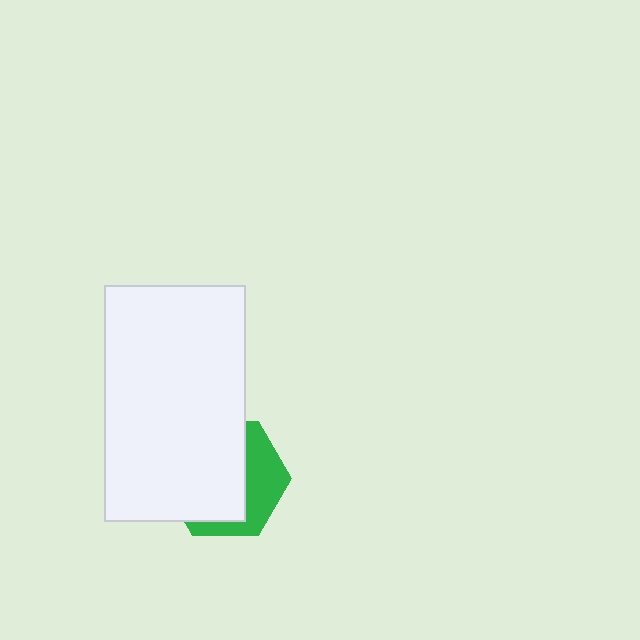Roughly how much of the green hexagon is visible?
A small part of it is visible (roughly 37%).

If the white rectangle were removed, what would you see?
You would see the complete green hexagon.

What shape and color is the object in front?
The object in front is a white rectangle.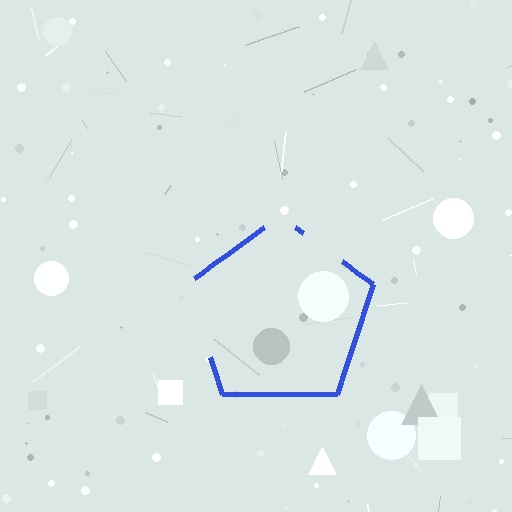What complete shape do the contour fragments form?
The contour fragments form a pentagon.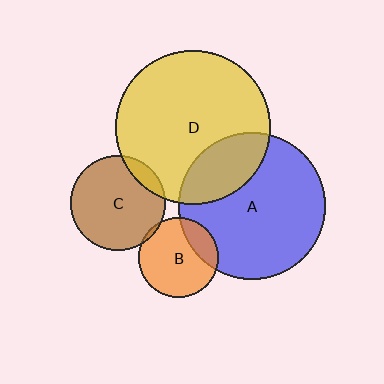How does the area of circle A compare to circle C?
Approximately 2.4 times.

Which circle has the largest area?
Circle D (yellow).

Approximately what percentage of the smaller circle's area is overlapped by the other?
Approximately 10%.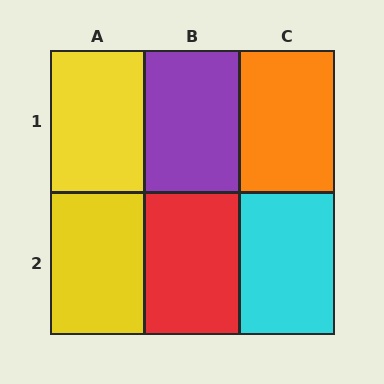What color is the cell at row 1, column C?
Orange.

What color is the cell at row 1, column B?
Purple.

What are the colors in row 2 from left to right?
Yellow, red, cyan.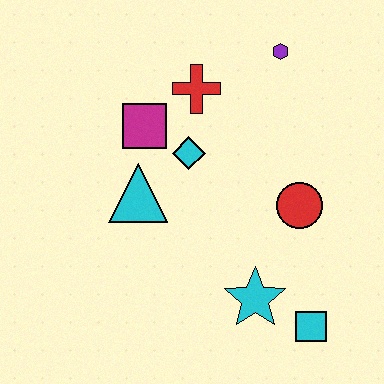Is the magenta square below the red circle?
No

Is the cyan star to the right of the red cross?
Yes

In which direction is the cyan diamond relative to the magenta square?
The cyan diamond is to the right of the magenta square.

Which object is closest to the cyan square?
The cyan star is closest to the cyan square.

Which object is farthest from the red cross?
The cyan square is farthest from the red cross.